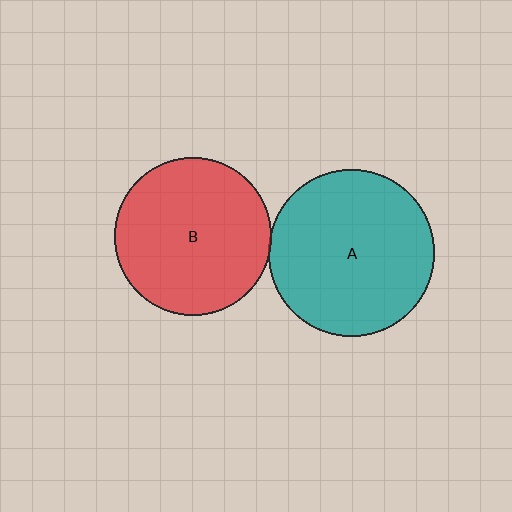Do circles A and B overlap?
Yes.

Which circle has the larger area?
Circle A (teal).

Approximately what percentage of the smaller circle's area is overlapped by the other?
Approximately 5%.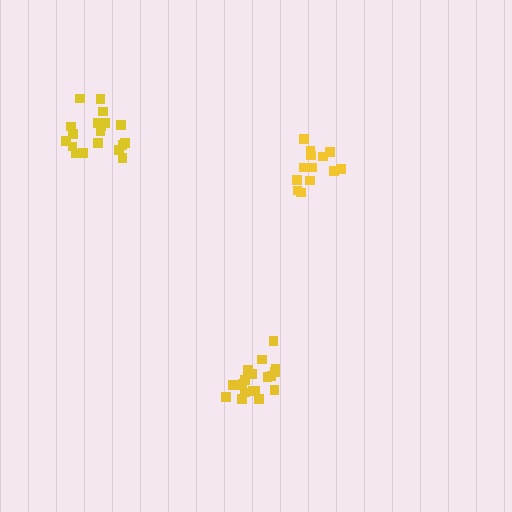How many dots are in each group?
Group 1: 19 dots, Group 2: 13 dots, Group 3: 19 dots (51 total).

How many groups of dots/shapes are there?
There are 3 groups.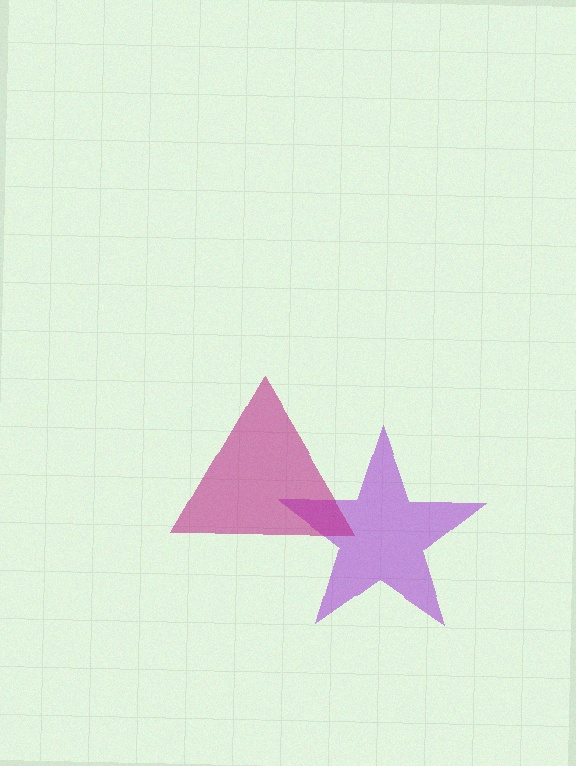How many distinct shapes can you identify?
There are 2 distinct shapes: a purple star, a magenta triangle.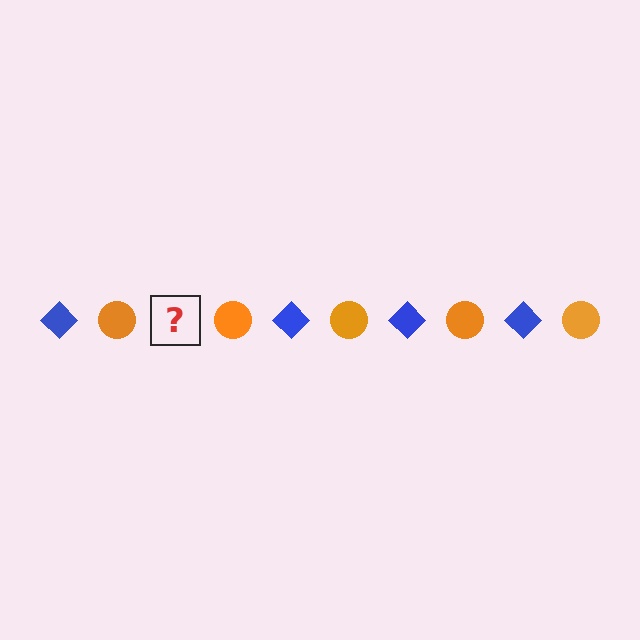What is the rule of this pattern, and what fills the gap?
The rule is that the pattern alternates between blue diamond and orange circle. The gap should be filled with a blue diamond.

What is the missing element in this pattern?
The missing element is a blue diamond.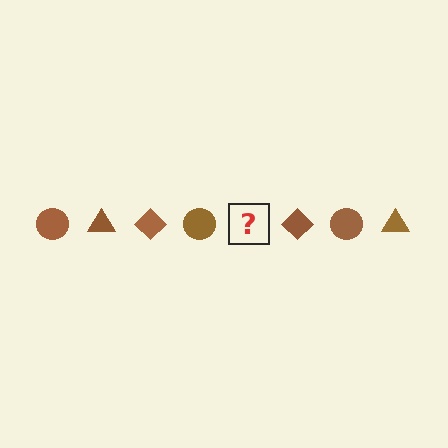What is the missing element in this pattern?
The missing element is a brown triangle.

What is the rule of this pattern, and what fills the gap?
The rule is that the pattern cycles through circle, triangle, diamond shapes in brown. The gap should be filled with a brown triangle.